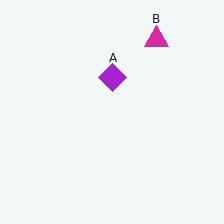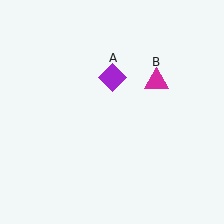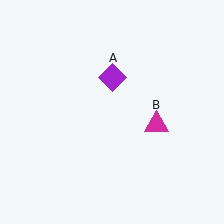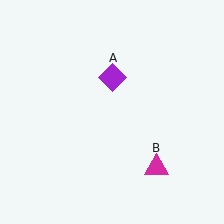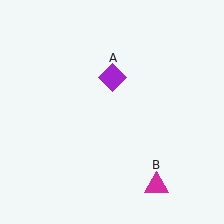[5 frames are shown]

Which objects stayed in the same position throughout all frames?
Purple diamond (object A) remained stationary.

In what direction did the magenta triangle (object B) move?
The magenta triangle (object B) moved down.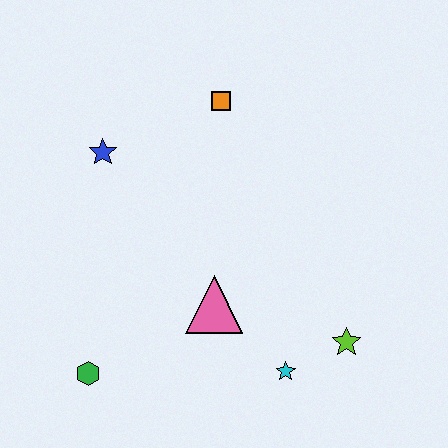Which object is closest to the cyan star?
The lime star is closest to the cyan star.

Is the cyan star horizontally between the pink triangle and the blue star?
No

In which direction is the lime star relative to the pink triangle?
The lime star is to the right of the pink triangle.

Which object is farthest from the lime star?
The blue star is farthest from the lime star.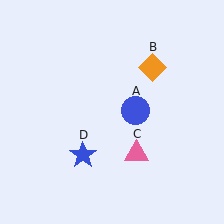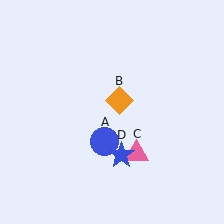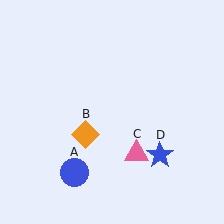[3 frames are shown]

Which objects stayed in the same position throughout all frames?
Pink triangle (object C) remained stationary.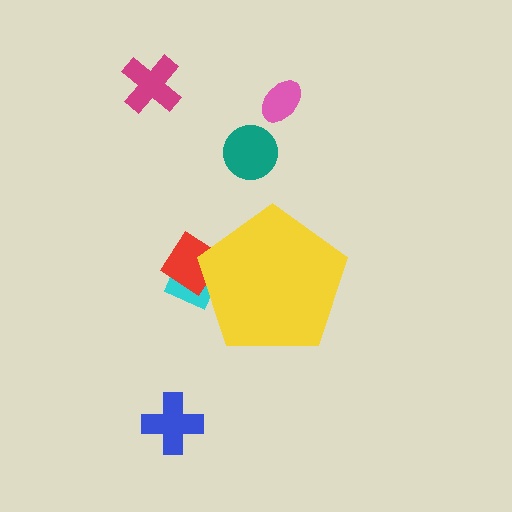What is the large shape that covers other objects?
A yellow pentagon.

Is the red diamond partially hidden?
Yes, the red diamond is partially hidden behind the yellow pentagon.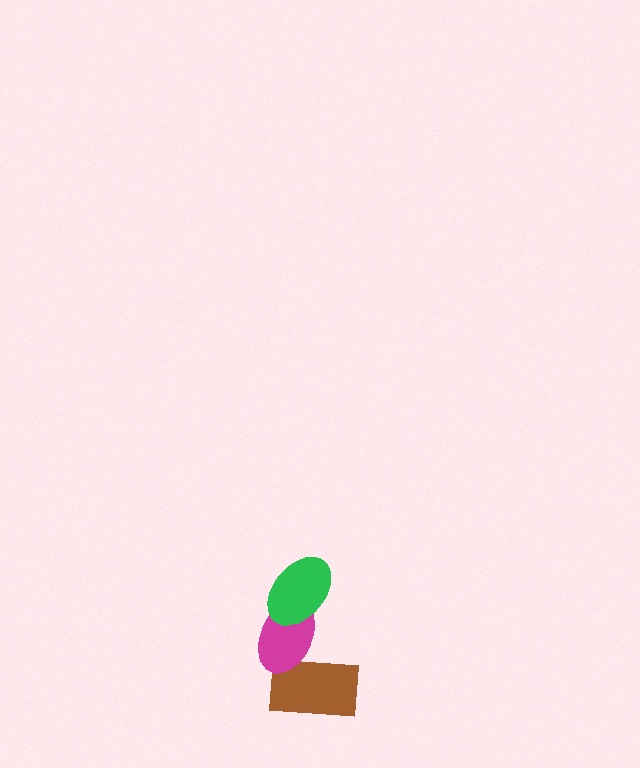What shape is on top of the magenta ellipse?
The green ellipse is on top of the magenta ellipse.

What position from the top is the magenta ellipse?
The magenta ellipse is 2nd from the top.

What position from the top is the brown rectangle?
The brown rectangle is 3rd from the top.